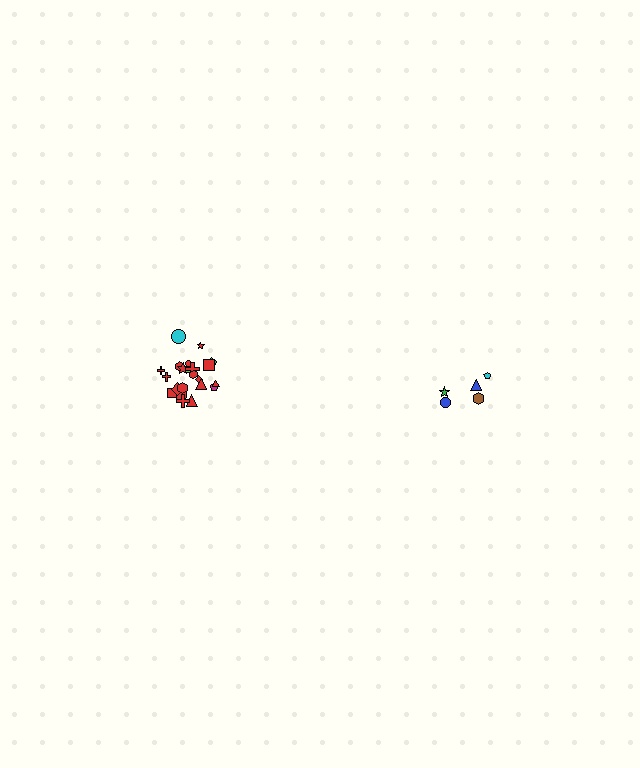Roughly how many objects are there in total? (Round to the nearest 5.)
Roughly 25 objects in total.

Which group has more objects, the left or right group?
The left group.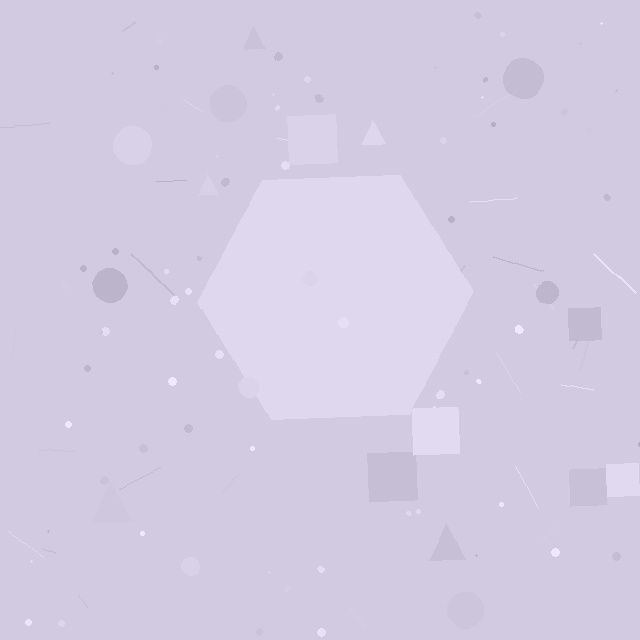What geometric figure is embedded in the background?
A hexagon is embedded in the background.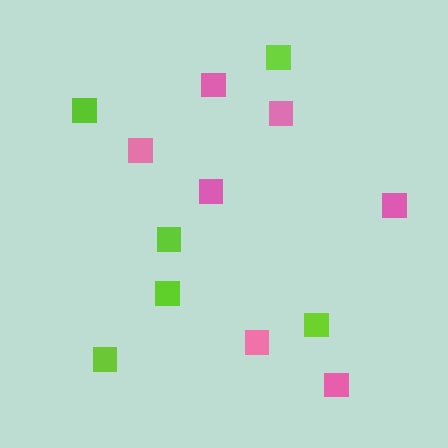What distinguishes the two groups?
There are 2 groups: one group of pink squares (7) and one group of lime squares (6).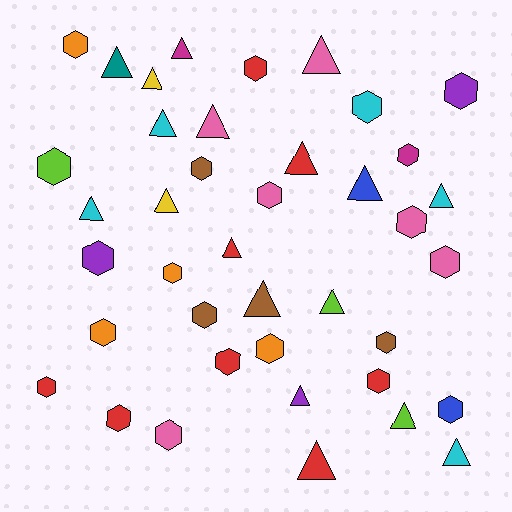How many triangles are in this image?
There are 18 triangles.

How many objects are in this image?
There are 40 objects.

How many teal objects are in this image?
There is 1 teal object.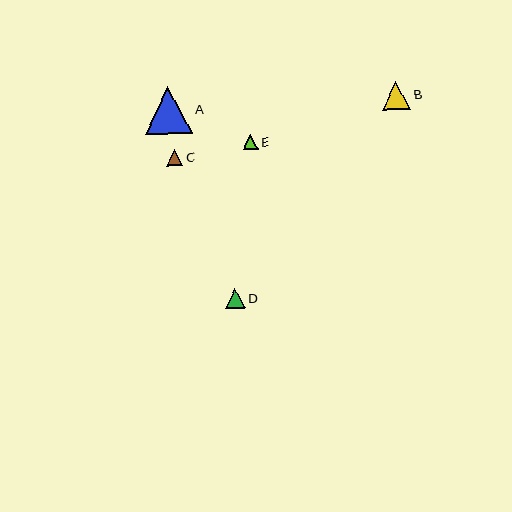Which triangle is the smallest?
Triangle E is the smallest with a size of approximately 15 pixels.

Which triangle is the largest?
Triangle A is the largest with a size of approximately 47 pixels.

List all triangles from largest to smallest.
From largest to smallest: A, B, D, C, E.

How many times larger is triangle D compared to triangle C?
Triangle D is approximately 1.3 times the size of triangle C.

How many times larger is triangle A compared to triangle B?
Triangle A is approximately 1.7 times the size of triangle B.